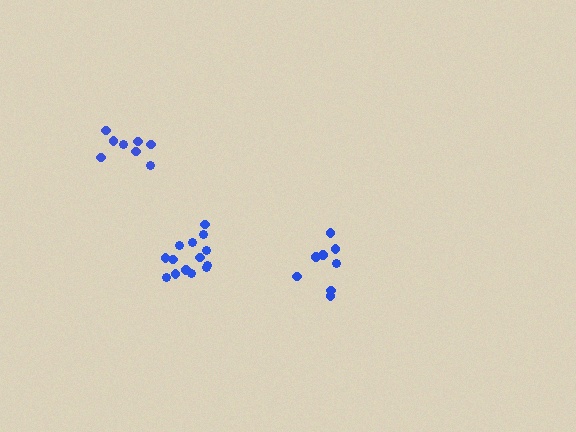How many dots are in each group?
Group 1: 9 dots, Group 2: 8 dots, Group 3: 14 dots (31 total).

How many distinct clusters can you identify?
There are 3 distinct clusters.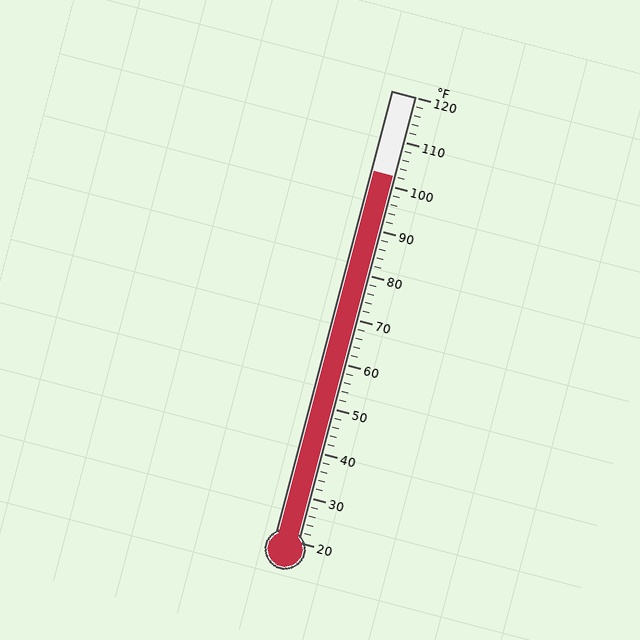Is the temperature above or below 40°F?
The temperature is above 40°F.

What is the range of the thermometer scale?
The thermometer scale ranges from 20°F to 120°F.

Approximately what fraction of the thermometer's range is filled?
The thermometer is filled to approximately 80% of its range.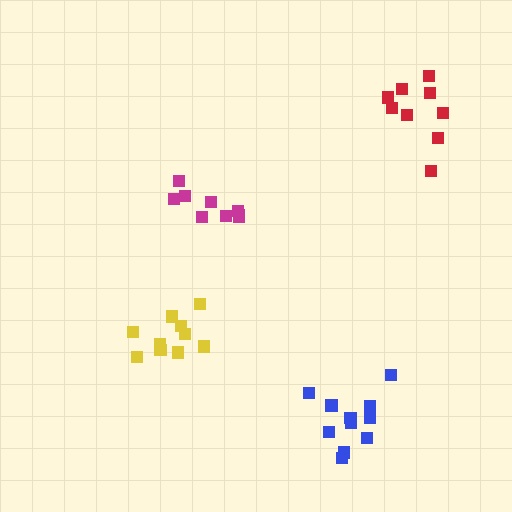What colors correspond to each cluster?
The clusters are colored: yellow, magenta, blue, red.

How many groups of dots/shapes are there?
There are 4 groups.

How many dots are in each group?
Group 1: 10 dots, Group 2: 9 dots, Group 3: 11 dots, Group 4: 9 dots (39 total).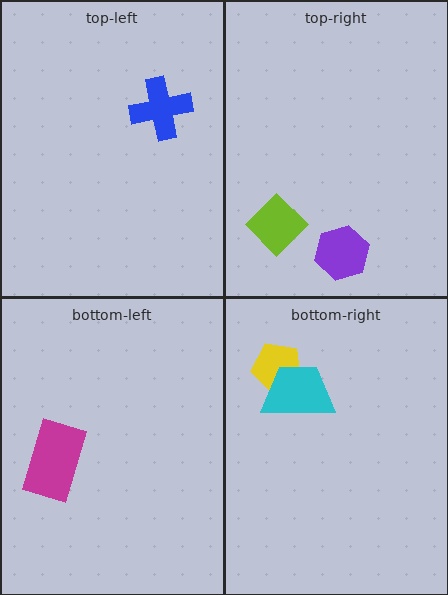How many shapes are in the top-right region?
2.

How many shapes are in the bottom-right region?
2.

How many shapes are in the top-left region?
1.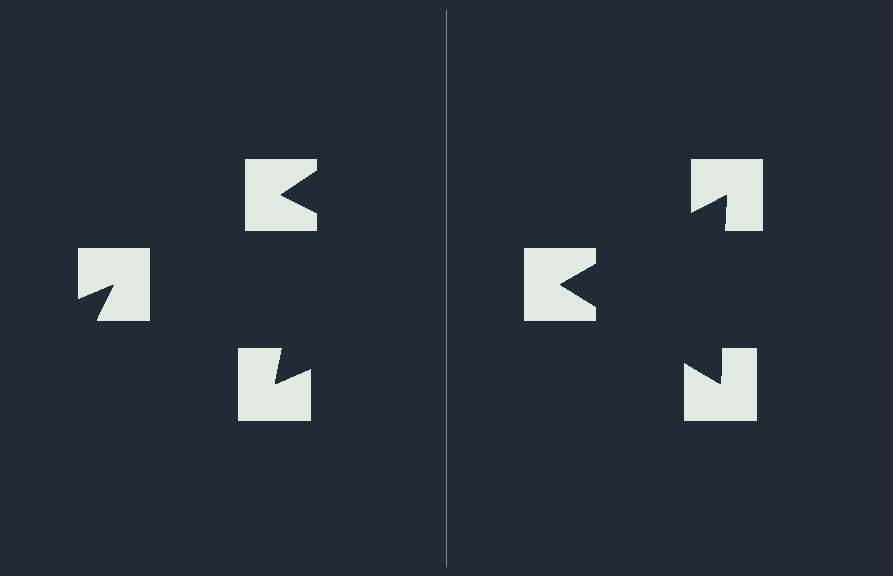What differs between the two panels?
The notched squares are positioned identically on both sides; only the wedge orientations differ. On the right they align to a triangle; on the left they are misaligned.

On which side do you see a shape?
An illusory triangle appears on the right side. On the left side the wedge cuts are rotated, so no coherent shape forms.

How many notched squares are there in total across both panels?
6 — 3 on each side.